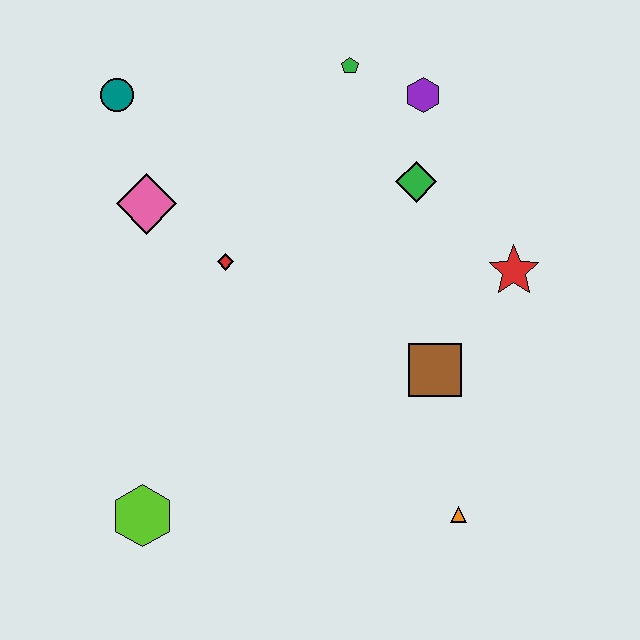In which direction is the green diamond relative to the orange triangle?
The green diamond is above the orange triangle.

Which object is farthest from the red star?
The lime hexagon is farthest from the red star.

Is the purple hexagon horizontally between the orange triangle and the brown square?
No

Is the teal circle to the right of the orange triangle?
No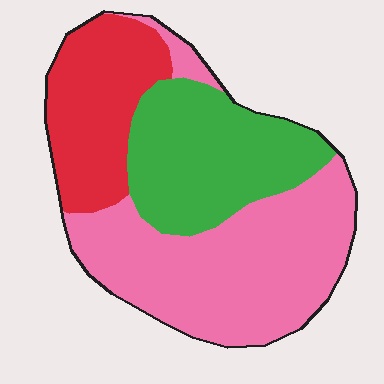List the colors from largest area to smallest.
From largest to smallest: pink, green, red.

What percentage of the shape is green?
Green covers about 30% of the shape.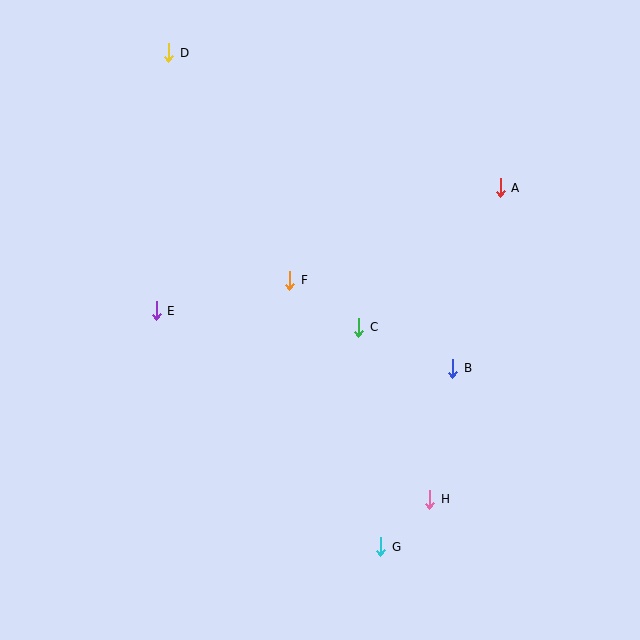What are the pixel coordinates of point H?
Point H is at (430, 499).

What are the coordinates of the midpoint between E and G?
The midpoint between E and G is at (269, 429).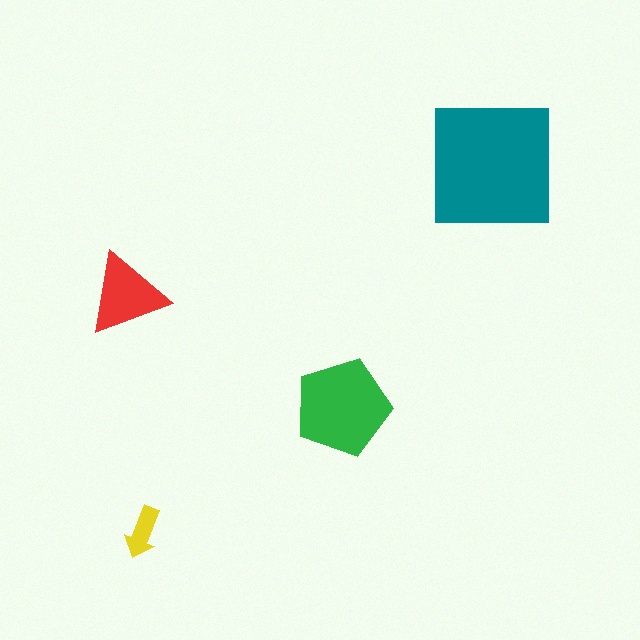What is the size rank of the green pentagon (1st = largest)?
2nd.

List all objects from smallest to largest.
The yellow arrow, the red triangle, the green pentagon, the teal square.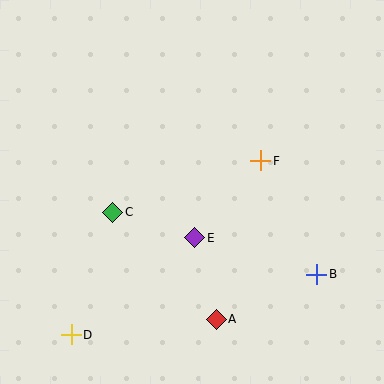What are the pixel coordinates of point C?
Point C is at (113, 212).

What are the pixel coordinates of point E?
Point E is at (195, 238).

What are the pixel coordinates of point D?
Point D is at (71, 335).